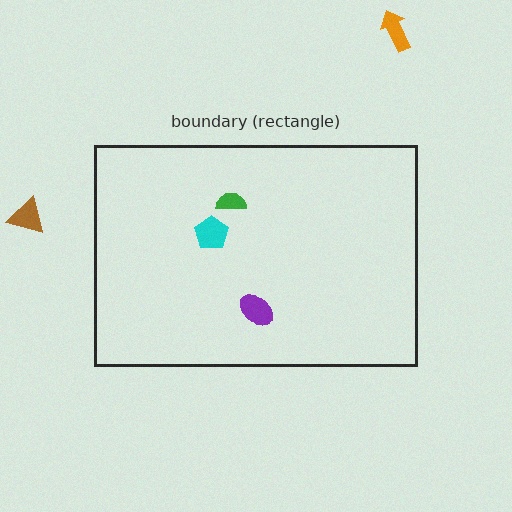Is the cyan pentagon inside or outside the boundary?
Inside.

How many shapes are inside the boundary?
3 inside, 2 outside.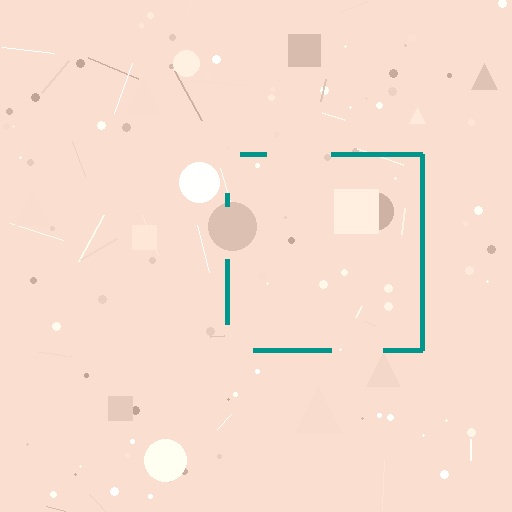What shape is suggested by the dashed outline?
The dashed outline suggests a square.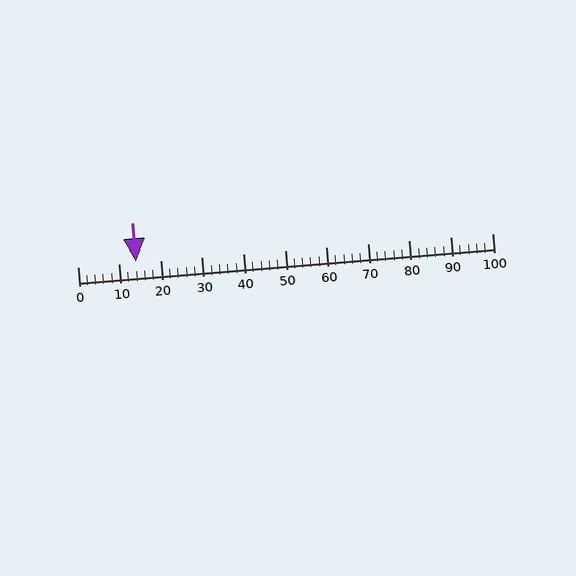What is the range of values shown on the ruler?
The ruler shows values from 0 to 100.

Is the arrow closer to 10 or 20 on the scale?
The arrow is closer to 10.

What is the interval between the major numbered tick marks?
The major tick marks are spaced 10 units apart.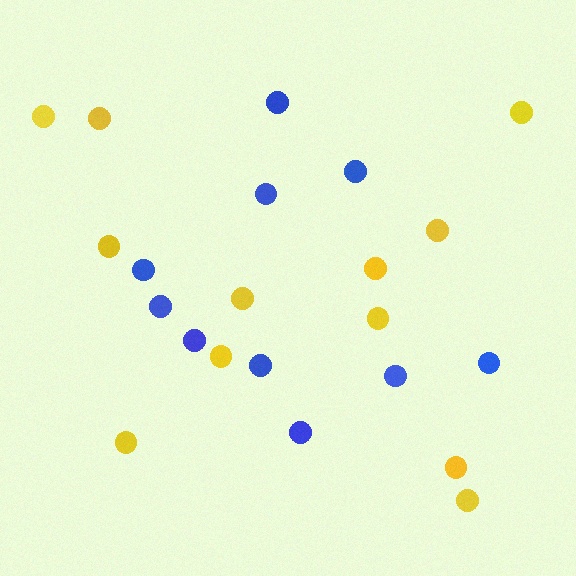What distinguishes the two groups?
There are 2 groups: one group of blue circles (10) and one group of yellow circles (12).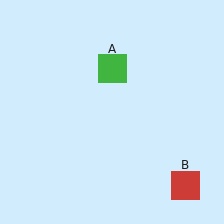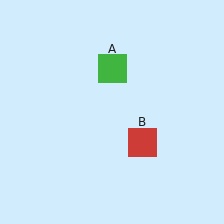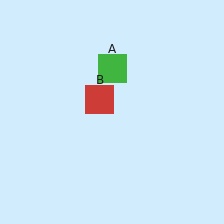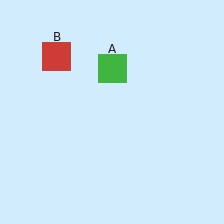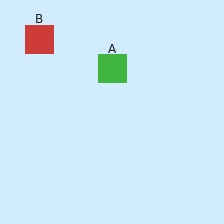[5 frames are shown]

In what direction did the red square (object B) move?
The red square (object B) moved up and to the left.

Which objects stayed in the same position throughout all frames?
Green square (object A) remained stationary.